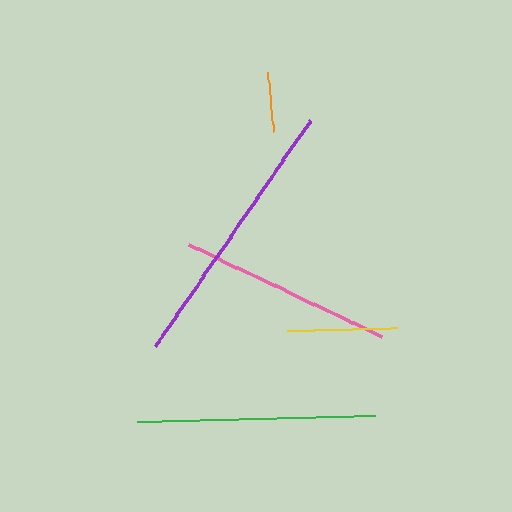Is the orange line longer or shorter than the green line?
The green line is longer than the orange line.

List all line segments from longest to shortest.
From longest to shortest: purple, green, pink, yellow, orange.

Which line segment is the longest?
The purple line is the longest at approximately 275 pixels.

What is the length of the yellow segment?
The yellow segment is approximately 111 pixels long.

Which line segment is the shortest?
The orange line is the shortest at approximately 60 pixels.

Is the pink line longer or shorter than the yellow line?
The pink line is longer than the yellow line.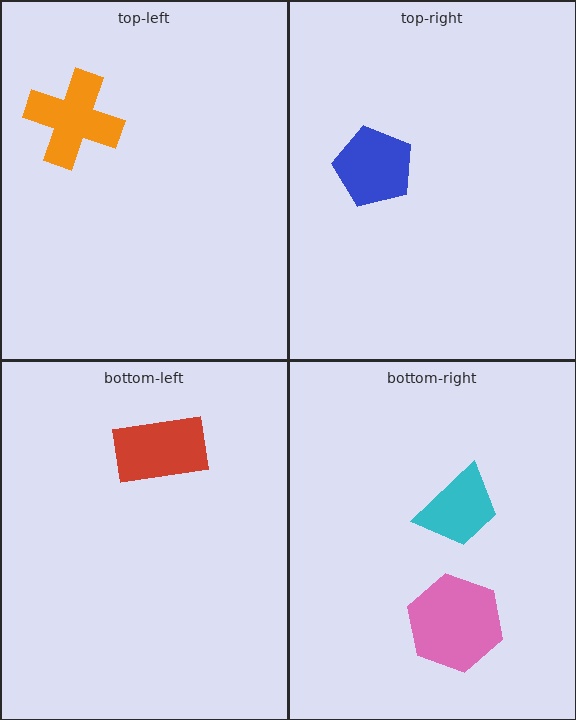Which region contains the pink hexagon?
The bottom-right region.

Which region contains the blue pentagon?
The top-right region.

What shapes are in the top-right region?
The blue pentagon.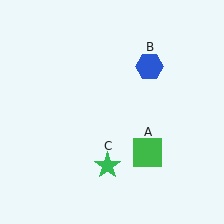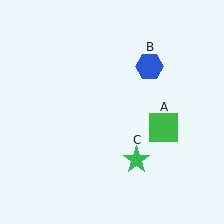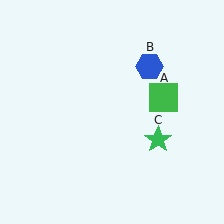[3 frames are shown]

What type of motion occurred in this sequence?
The green square (object A), green star (object C) rotated counterclockwise around the center of the scene.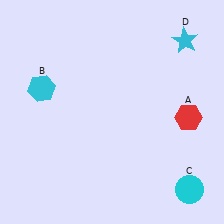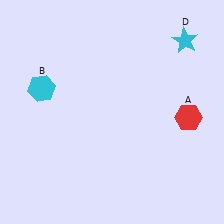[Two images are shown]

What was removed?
The cyan circle (C) was removed in Image 2.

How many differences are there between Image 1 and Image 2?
There is 1 difference between the two images.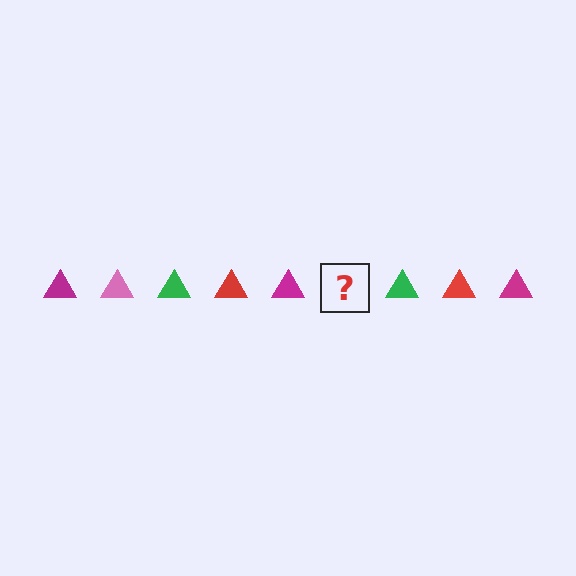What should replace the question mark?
The question mark should be replaced with a pink triangle.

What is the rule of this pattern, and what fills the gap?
The rule is that the pattern cycles through magenta, pink, green, red triangles. The gap should be filled with a pink triangle.